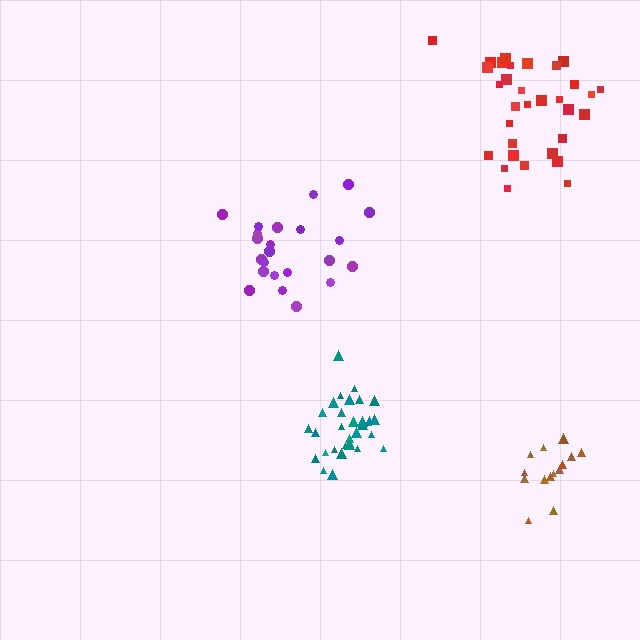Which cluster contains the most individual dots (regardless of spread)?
Teal (33).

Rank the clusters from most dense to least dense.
teal, brown, red, purple.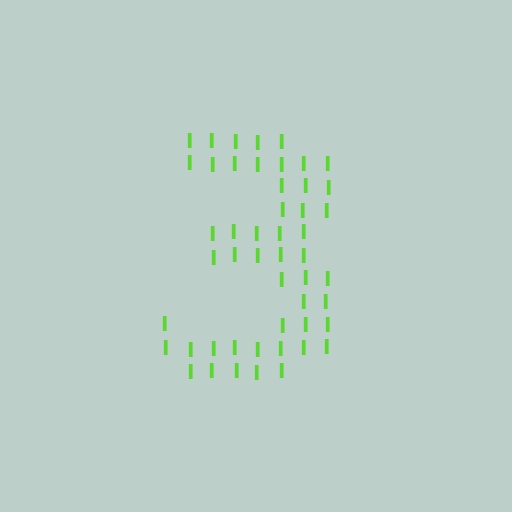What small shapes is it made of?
It is made of small letter I's.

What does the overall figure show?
The overall figure shows the digit 3.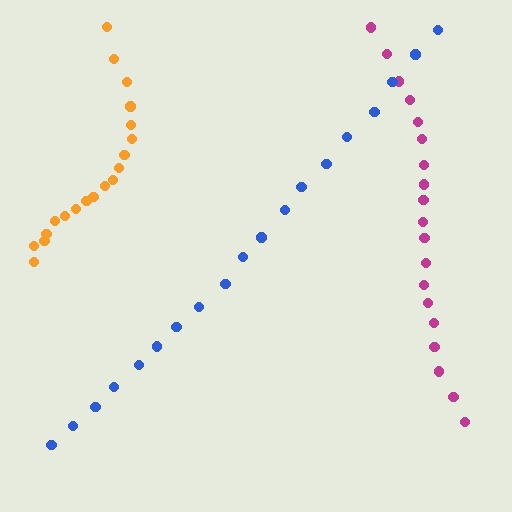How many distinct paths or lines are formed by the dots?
There are 3 distinct paths.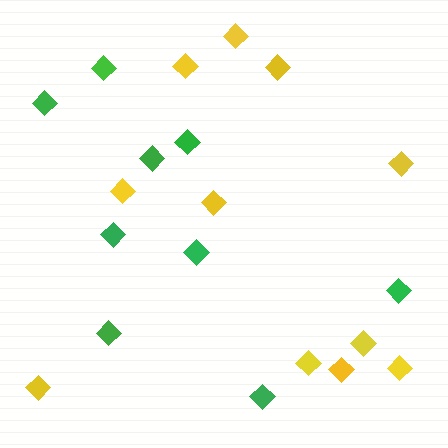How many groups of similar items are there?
There are 2 groups: one group of green diamonds (9) and one group of yellow diamonds (11).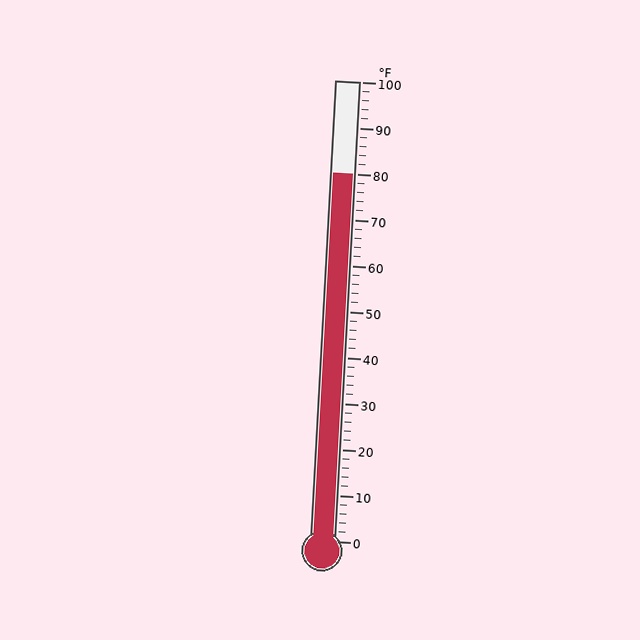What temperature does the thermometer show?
The thermometer shows approximately 80°F.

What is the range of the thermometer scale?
The thermometer scale ranges from 0°F to 100°F.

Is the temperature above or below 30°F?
The temperature is above 30°F.